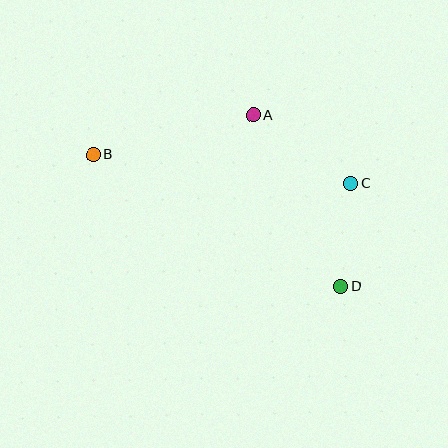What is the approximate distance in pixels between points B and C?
The distance between B and C is approximately 260 pixels.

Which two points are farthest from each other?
Points B and D are farthest from each other.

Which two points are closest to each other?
Points C and D are closest to each other.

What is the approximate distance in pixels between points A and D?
The distance between A and D is approximately 192 pixels.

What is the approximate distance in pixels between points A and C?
The distance between A and C is approximately 119 pixels.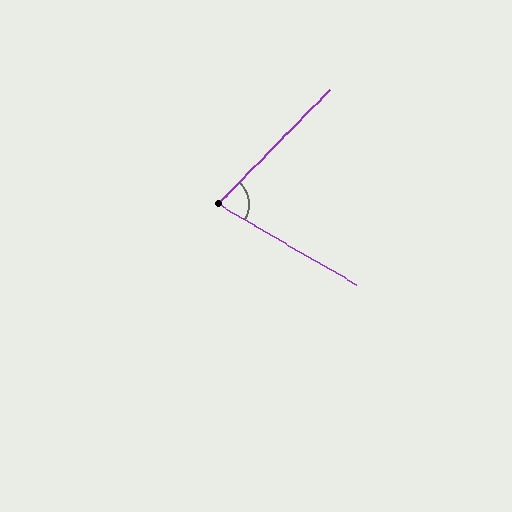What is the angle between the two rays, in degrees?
Approximately 76 degrees.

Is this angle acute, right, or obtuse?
It is acute.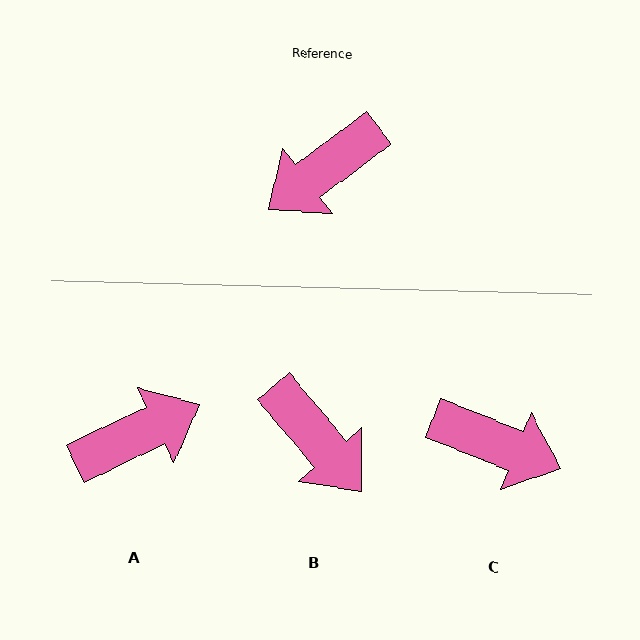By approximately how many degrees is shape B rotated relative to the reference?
Approximately 93 degrees counter-clockwise.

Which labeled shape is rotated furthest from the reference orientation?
A, about 169 degrees away.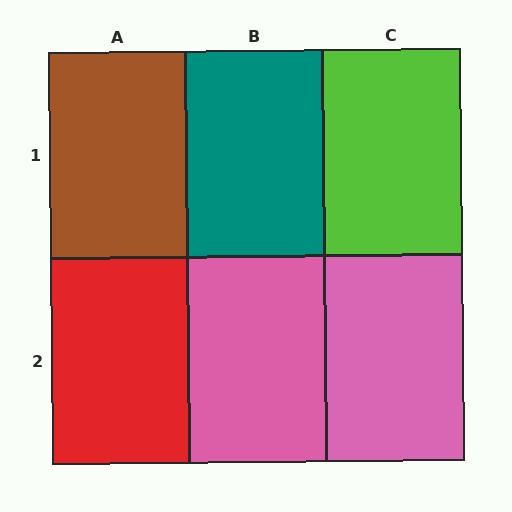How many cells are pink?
2 cells are pink.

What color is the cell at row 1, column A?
Brown.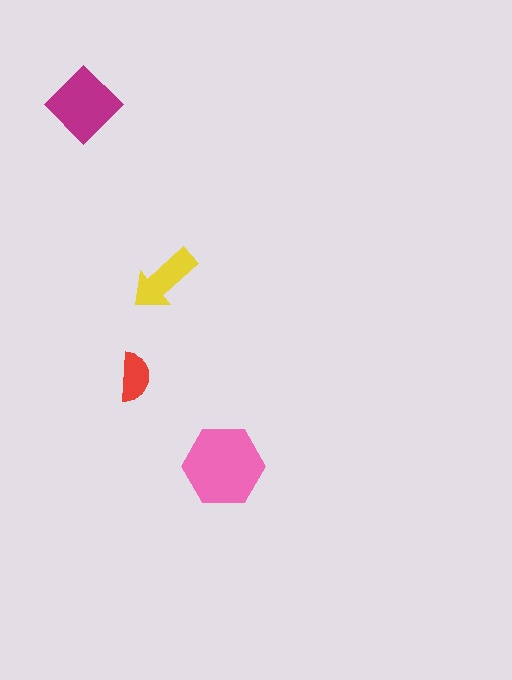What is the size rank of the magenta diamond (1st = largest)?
2nd.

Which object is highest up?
The magenta diamond is topmost.